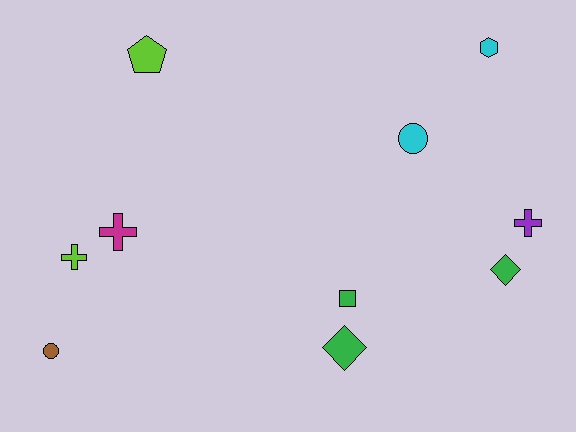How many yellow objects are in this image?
There are no yellow objects.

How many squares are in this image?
There is 1 square.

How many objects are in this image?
There are 10 objects.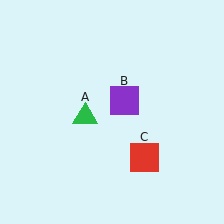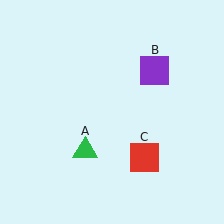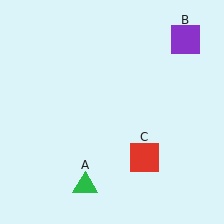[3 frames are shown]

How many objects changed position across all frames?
2 objects changed position: green triangle (object A), purple square (object B).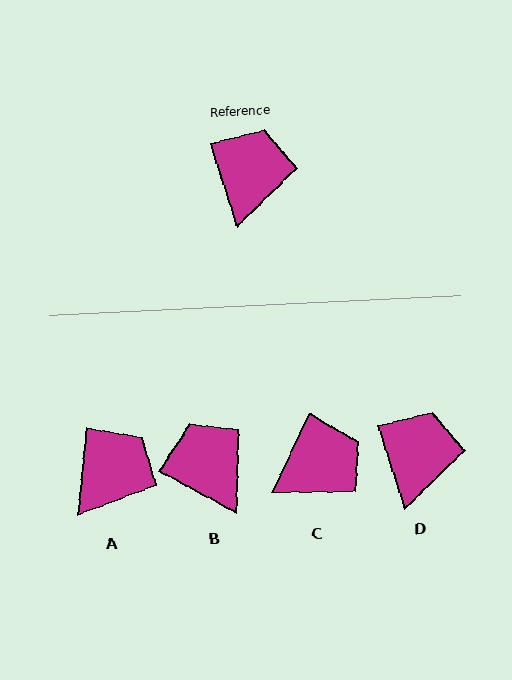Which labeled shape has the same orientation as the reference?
D.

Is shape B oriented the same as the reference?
No, it is off by about 44 degrees.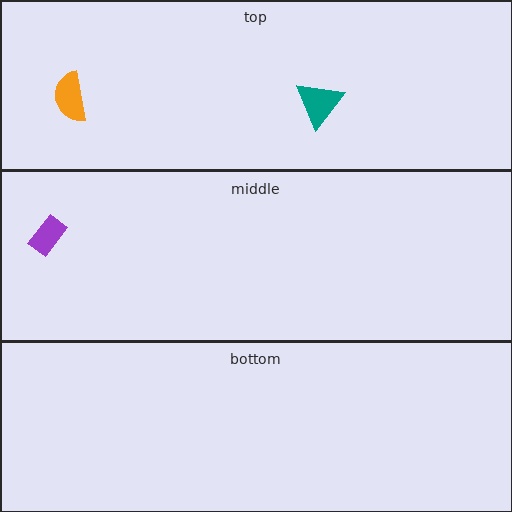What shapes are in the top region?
The orange semicircle, the teal triangle.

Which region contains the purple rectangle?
The middle region.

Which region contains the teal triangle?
The top region.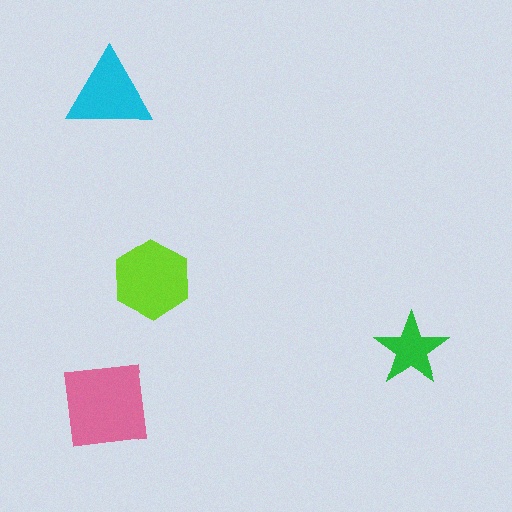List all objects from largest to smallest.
The pink square, the lime hexagon, the cyan triangle, the green star.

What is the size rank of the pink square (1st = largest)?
1st.